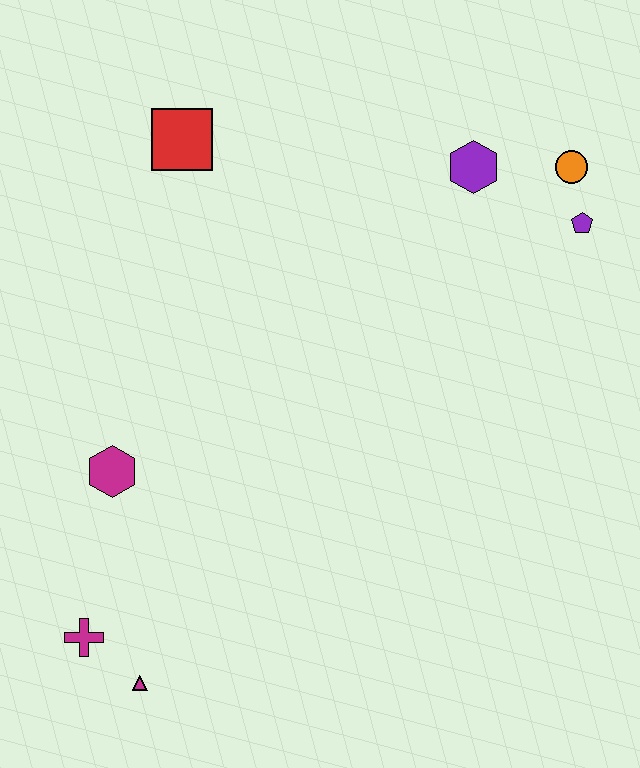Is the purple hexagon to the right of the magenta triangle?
Yes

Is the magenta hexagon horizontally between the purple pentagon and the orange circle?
No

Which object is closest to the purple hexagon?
The orange circle is closest to the purple hexagon.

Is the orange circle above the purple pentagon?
Yes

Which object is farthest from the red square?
The magenta triangle is farthest from the red square.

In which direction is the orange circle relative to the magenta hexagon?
The orange circle is to the right of the magenta hexagon.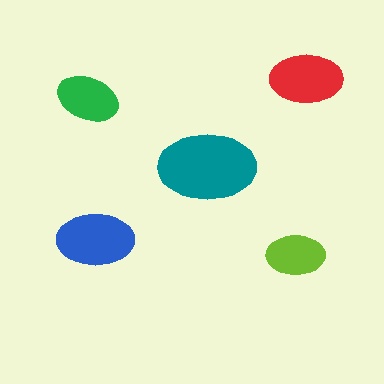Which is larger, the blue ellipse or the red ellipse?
The blue one.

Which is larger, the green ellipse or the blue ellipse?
The blue one.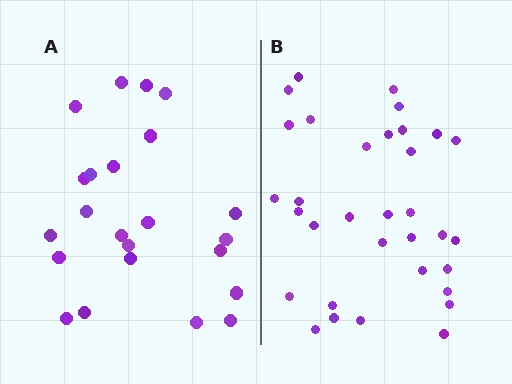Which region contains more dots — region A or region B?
Region B (the right region) has more dots.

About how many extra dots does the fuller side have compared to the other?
Region B has roughly 10 or so more dots than region A.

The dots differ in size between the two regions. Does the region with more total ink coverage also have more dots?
No. Region A has more total ink coverage because its dots are larger, but region B actually contains more individual dots. Total area can be misleading — the number of items is what matters here.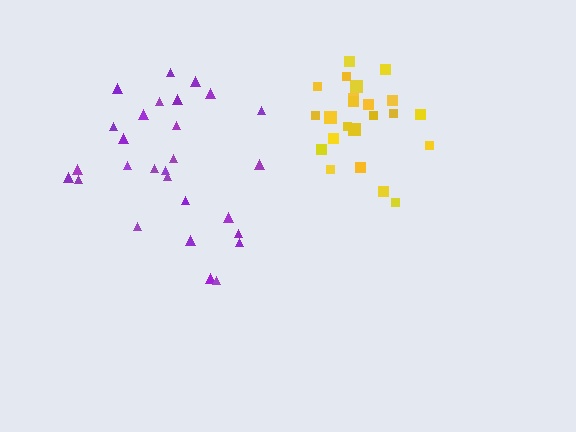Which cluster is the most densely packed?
Yellow.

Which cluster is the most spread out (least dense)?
Purple.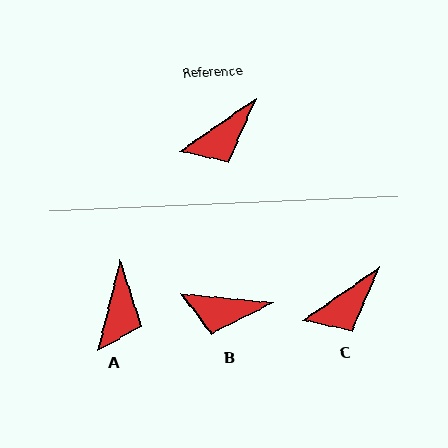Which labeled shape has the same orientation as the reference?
C.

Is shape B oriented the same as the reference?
No, it is off by about 40 degrees.